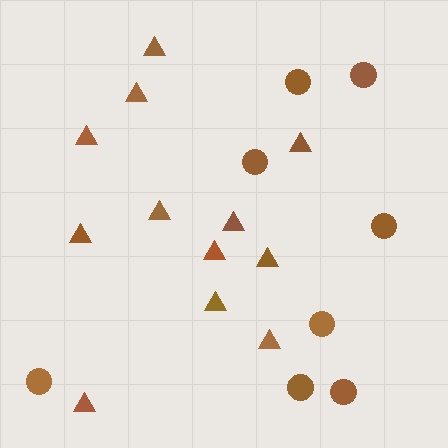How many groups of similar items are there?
There are 2 groups: one group of triangles (12) and one group of circles (8).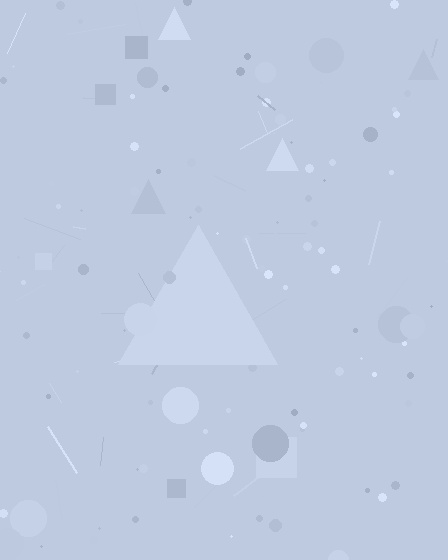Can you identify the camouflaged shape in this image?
The camouflaged shape is a triangle.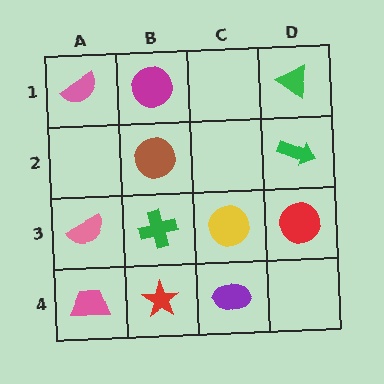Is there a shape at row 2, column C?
No, that cell is empty.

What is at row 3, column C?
A yellow circle.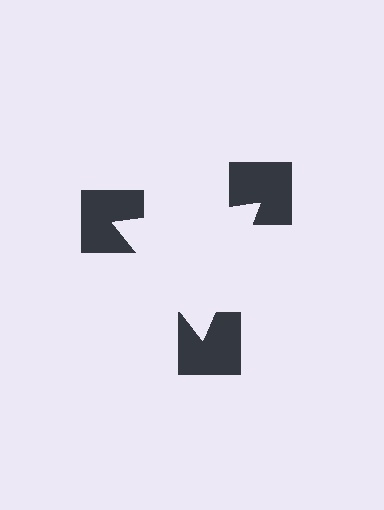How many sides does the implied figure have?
3 sides.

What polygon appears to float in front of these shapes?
An illusory triangle — its edges are inferred from the aligned wedge cuts in the notched squares, not physically drawn.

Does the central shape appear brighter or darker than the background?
It typically appears slightly brighter than the background, even though no actual brightness change is drawn.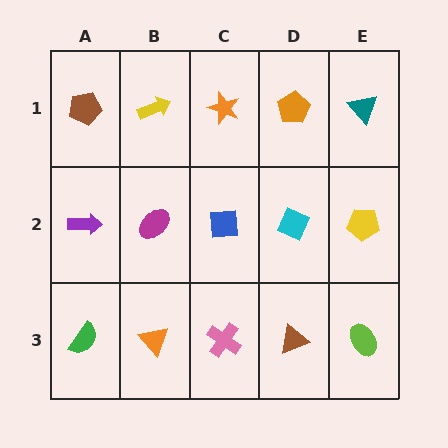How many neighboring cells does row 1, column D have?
3.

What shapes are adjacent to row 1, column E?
A yellow pentagon (row 2, column E), an orange pentagon (row 1, column D).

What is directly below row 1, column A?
A purple arrow.